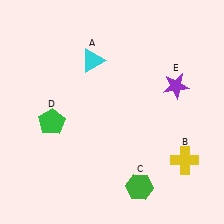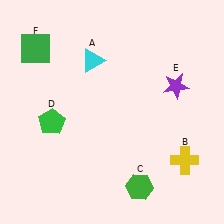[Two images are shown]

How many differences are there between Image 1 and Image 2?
There is 1 difference between the two images.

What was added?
A green square (F) was added in Image 2.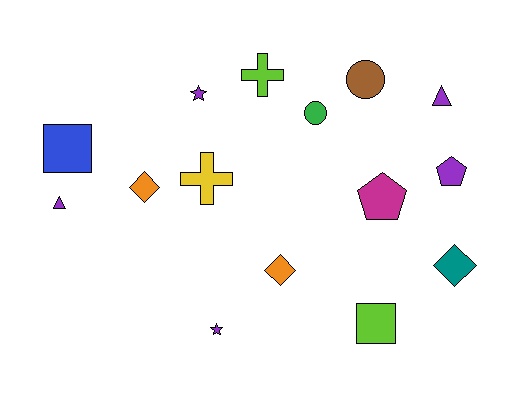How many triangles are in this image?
There are 2 triangles.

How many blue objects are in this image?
There is 1 blue object.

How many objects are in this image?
There are 15 objects.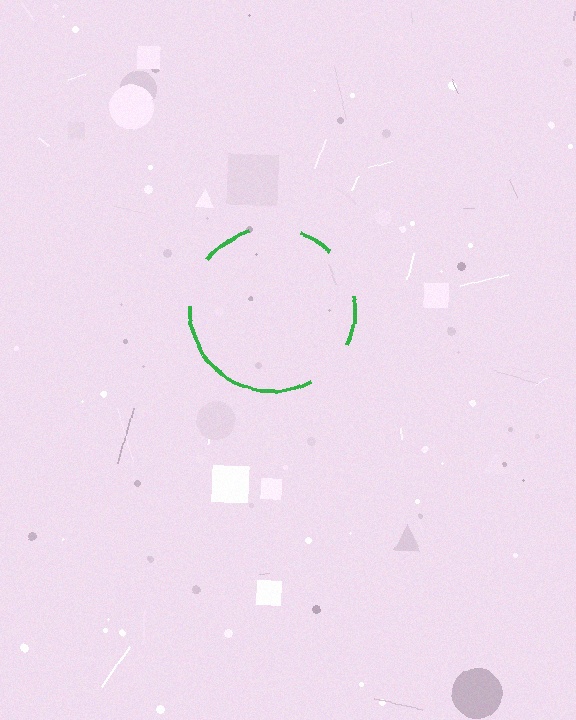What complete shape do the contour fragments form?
The contour fragments form a circle.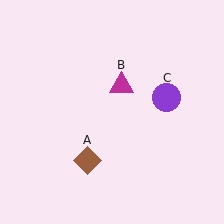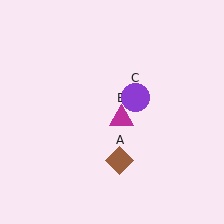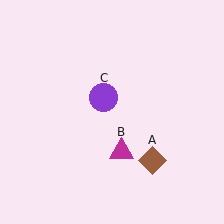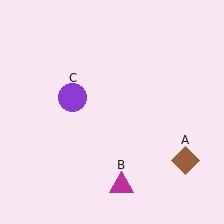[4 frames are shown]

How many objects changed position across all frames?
3 objects changed position: brown diamond (object A), magenta triangle (object B), purple circle (object C).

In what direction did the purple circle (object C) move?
The purple circle (object C) moved left.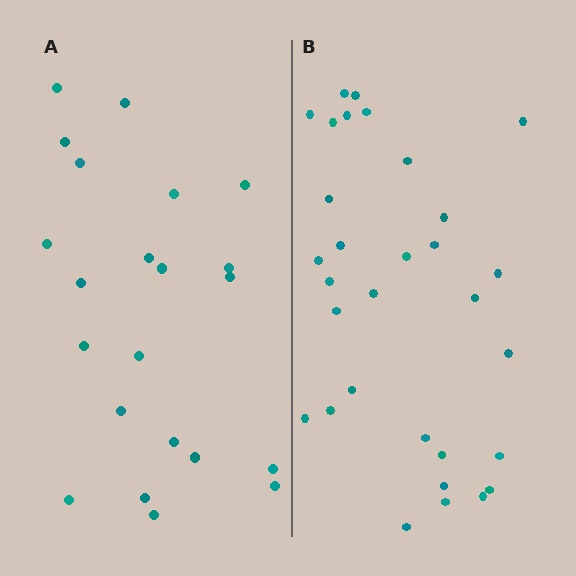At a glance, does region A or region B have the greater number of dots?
Region B (the right region) has more dots.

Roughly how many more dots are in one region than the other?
Region B has roughly 8 or so more dots than region A.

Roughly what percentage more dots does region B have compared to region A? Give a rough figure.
About 40% more.